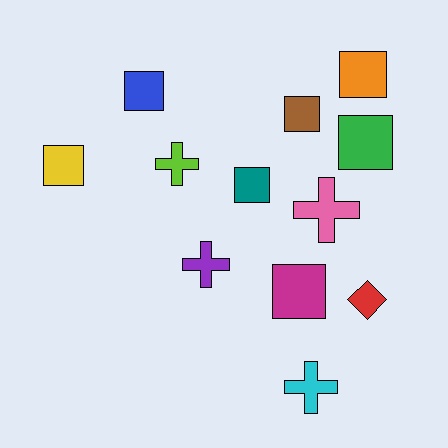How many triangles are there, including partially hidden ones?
There are no triangles.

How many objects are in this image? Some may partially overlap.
There are 12 objects.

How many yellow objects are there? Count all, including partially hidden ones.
There is 1 yellow object.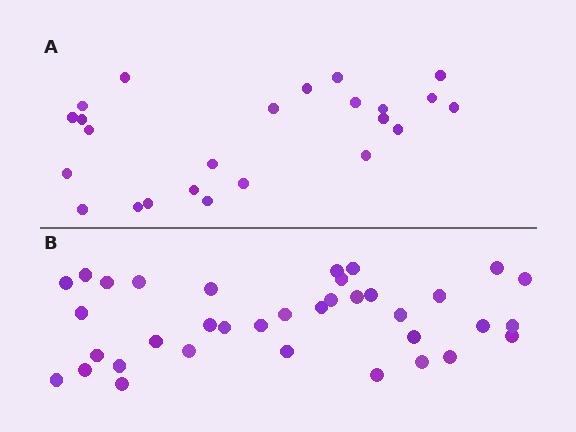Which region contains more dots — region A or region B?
Region B (the bottom region) has more dots.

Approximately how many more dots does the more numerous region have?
Region B has roughly 12 or so more dots than region A.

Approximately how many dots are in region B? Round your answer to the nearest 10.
About 40 dots. (The exact count is 36, which rounds to 40.)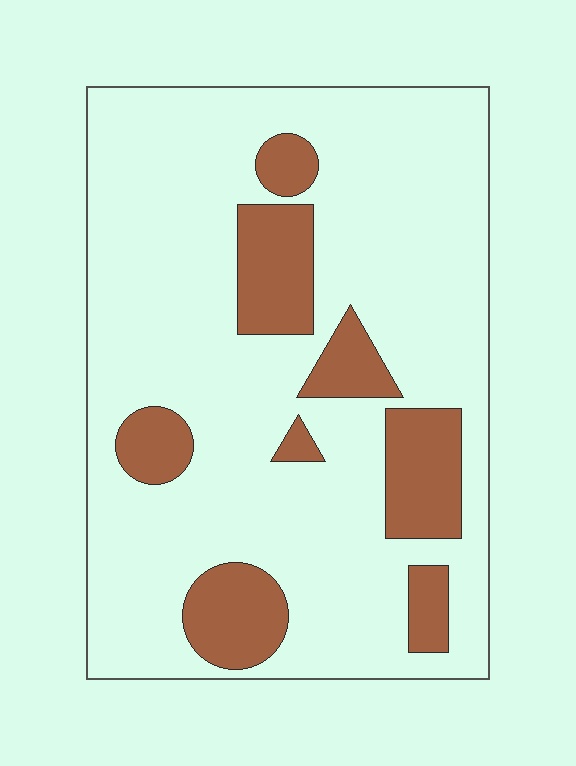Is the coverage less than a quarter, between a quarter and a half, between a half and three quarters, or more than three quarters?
Less than a quarter.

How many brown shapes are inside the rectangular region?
8.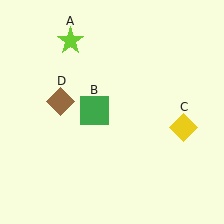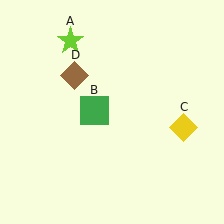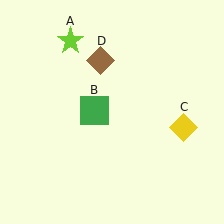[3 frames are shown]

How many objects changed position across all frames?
1 object changed position: brown diamond (object D).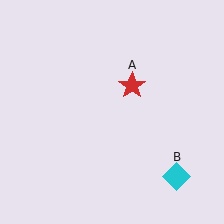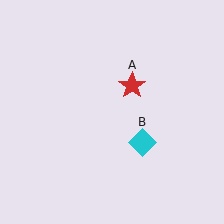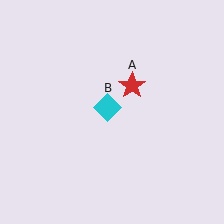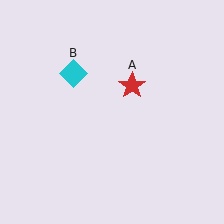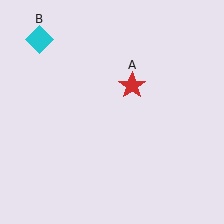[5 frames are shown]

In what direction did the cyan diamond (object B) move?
The cyan diamond (object B) moved up and to the left.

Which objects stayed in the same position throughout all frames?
Red star (object A) remained stationary.